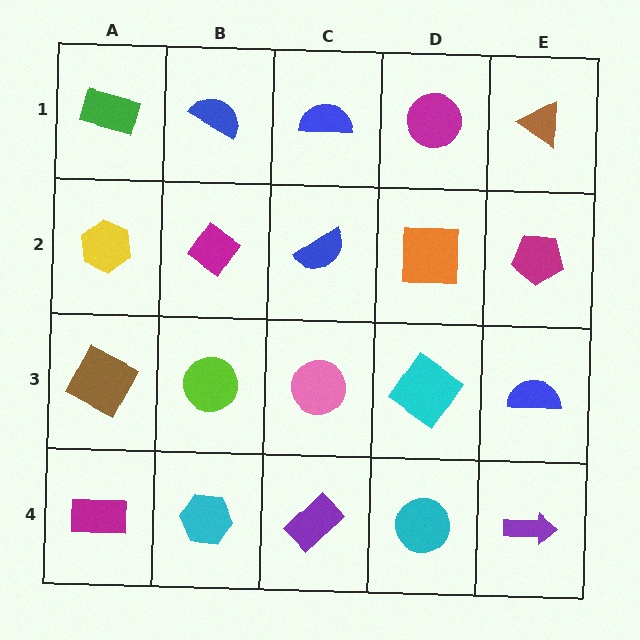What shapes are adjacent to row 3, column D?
An orange square (row 2, column D), a cyan circle (row 4, column D), a pink circle (row 3, column C), a blue semicircle (row 3, column E).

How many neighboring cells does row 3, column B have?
4.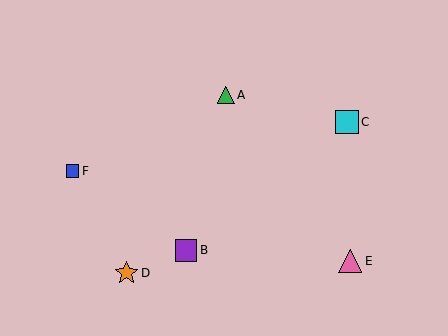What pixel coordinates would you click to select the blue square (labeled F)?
Click at (73, 171) to select the blue square F.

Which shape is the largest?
The cyan square (labeled C) is the largest.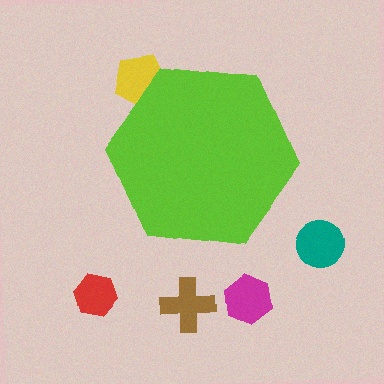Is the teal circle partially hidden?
No, the teal circle is fully visible.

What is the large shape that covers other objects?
A lime hexagon.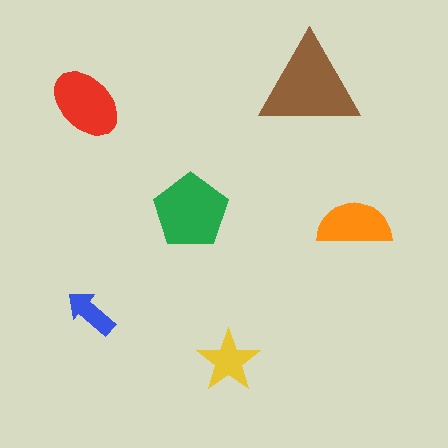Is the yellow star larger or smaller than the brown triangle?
Smaller.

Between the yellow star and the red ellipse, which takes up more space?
The red ellipse.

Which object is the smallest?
The blue arrow.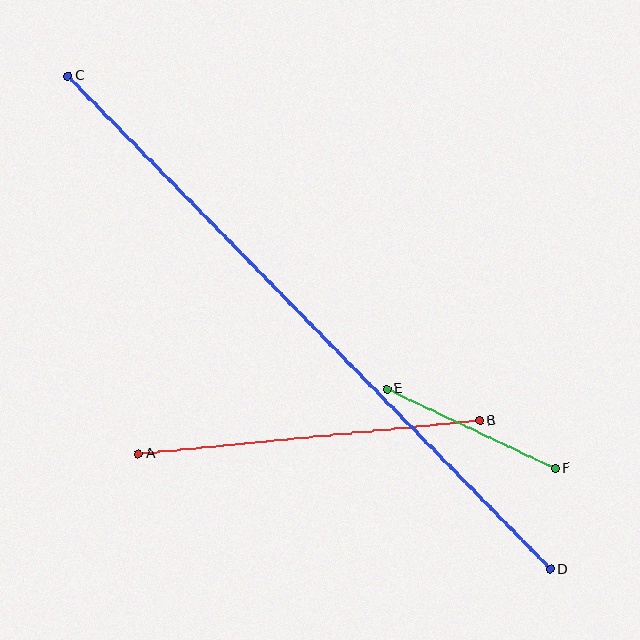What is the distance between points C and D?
The distance is approximately 690 pixels.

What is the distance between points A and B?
The distance is approximately 343 pixels.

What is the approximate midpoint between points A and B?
The midpoint is at approximately (309, 437) pixels.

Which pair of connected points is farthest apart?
Points C and D are farthest apart.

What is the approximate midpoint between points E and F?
The midpoint is at approximately (471, 429) pixels.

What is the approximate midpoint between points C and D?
The midpoint is at approximately (309, 323) pixels.